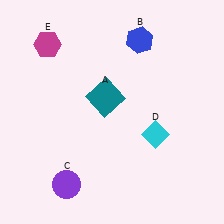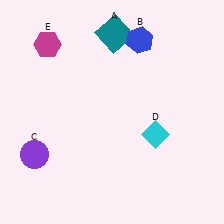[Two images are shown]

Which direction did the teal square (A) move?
The teal square (A) moved up.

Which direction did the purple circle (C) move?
The purple circle (C) moved left.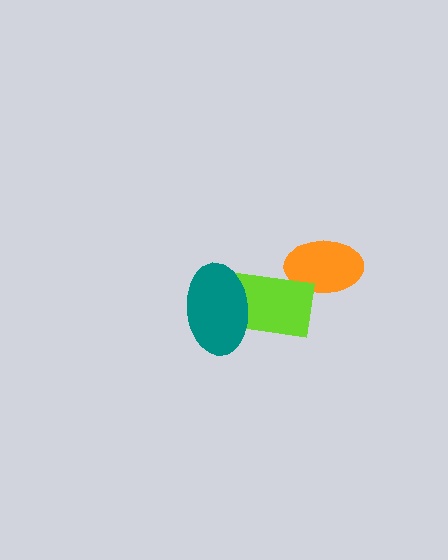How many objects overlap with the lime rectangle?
2 objects overlap with the lime rectangle.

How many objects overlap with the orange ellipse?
1 object overlaps with the orange ellipse.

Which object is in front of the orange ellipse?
The lime rectangle is in front of the orange ellipse.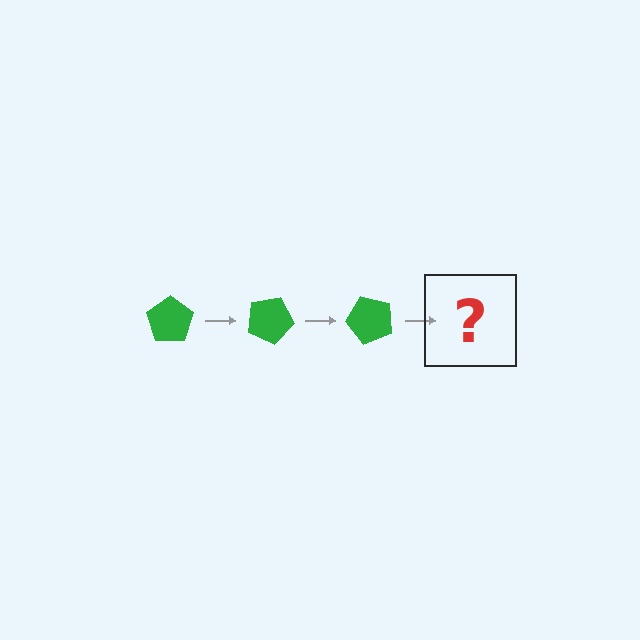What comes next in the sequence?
The next element should be a green pentagon rotated 75 degrees.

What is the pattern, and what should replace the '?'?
The pattern is that the pentagon rotates 25 degrees each step. The '?' should be a green pentagon rotated 75 degrees.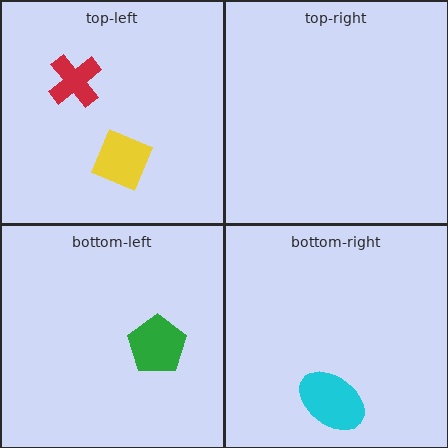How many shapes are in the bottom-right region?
1.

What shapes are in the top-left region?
The yellow diamond, the red cross.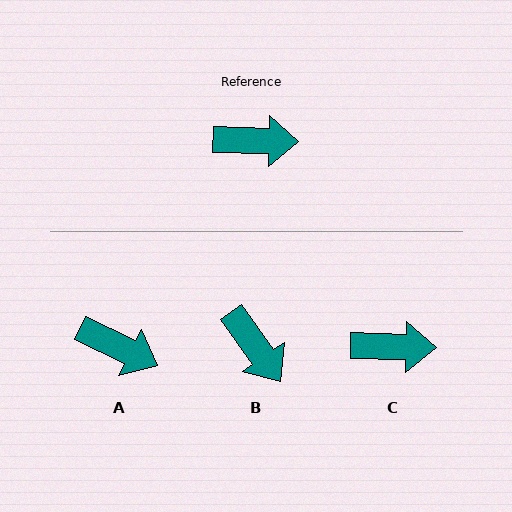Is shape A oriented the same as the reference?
No, it is off by about 25 degrees.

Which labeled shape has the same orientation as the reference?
C.